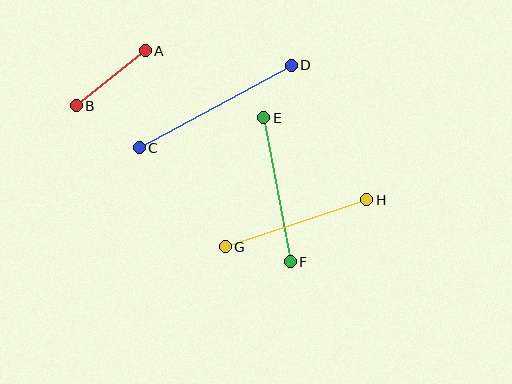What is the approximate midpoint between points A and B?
The midpoint is at approximately (111, 78) pixels.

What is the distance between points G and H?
The distance is approximately 149 pixels.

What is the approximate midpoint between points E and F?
The midpoint is at approximately (277, 190) pixels.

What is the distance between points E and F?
The distance is approximately 146 pixels.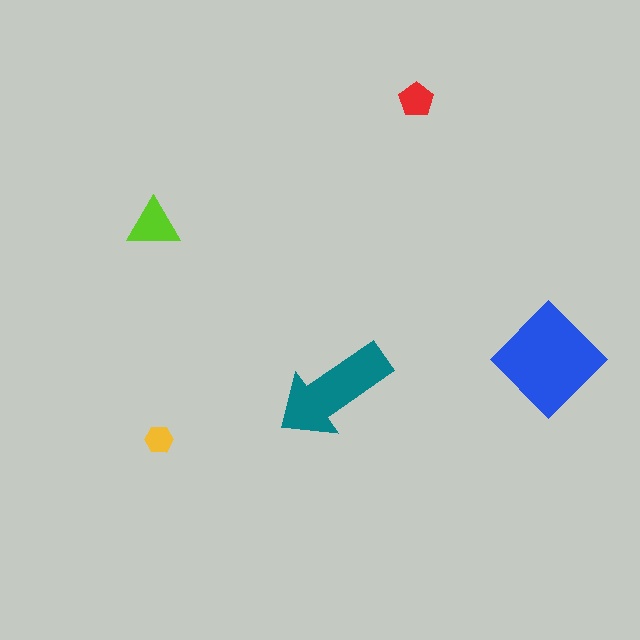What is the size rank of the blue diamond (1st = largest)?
1st.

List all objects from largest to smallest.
The blue diamond, the teal arrow, the lime triangle, the red pentagon, the yellow hexagon.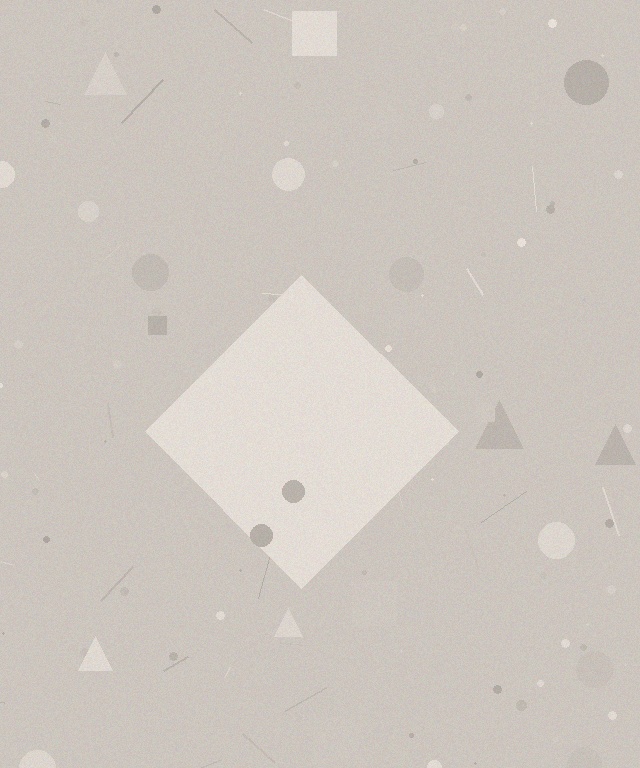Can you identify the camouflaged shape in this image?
The camouflaged shape is a diamond.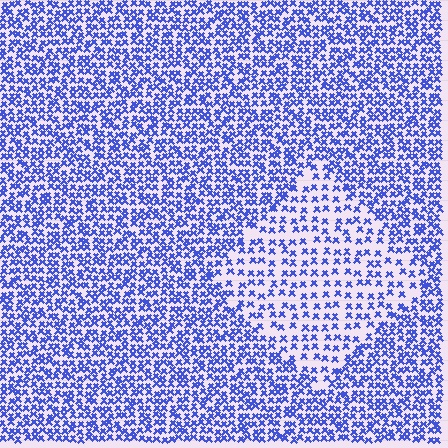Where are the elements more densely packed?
The elements are more densely packed outside the diamond boundary.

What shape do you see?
I see a diamond.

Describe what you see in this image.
The image contains small blue elements arranged at two different densities. A diamond-shaped region is visible where the elements are less densely packed than the surrounding area.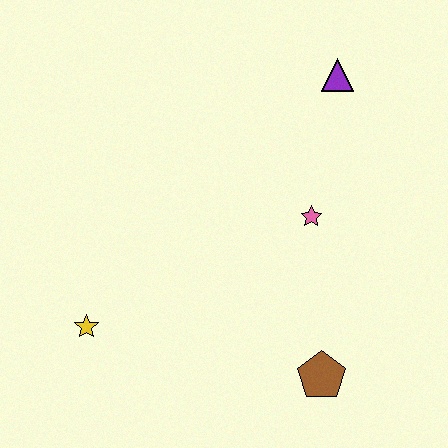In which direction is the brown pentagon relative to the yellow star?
The brown pentagon is to the right of the yellow star.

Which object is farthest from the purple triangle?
The yellow star is farthest from the purple triangle.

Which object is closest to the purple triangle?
The pink star is closest to the purple triangle.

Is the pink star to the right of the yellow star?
Yes